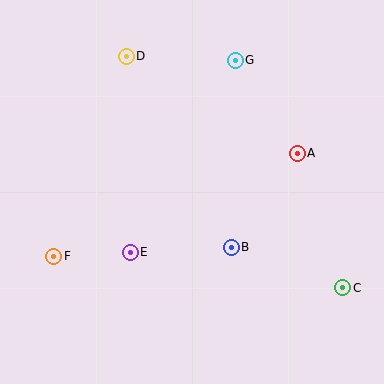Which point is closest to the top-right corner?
Point G is closest to the top-right corner.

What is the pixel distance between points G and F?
The distance between G and F is 267 pixels.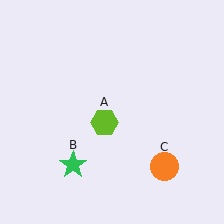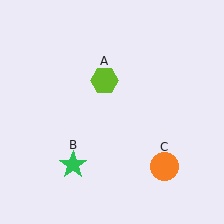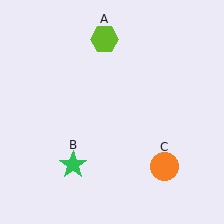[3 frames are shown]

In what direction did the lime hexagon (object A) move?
The lime hexagon (object A) moved up.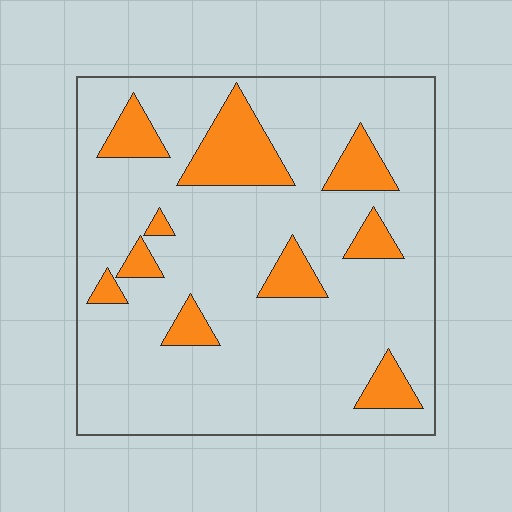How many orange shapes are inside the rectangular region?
10.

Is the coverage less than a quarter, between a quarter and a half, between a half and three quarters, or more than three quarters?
Less than a quarter.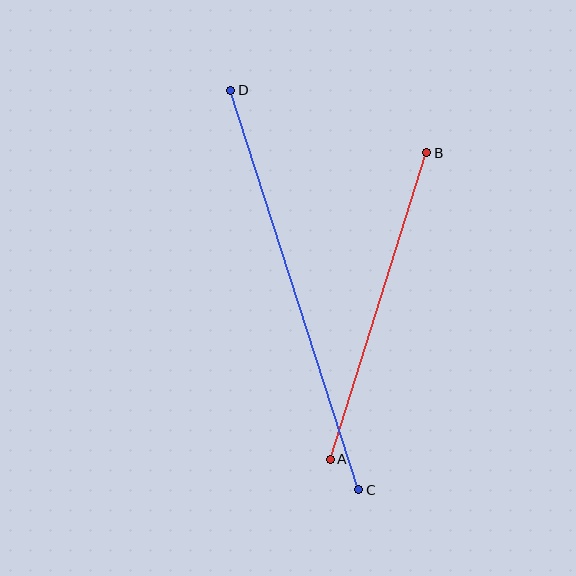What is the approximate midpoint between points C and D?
The midpoint is at approximately (295, 290) pixels.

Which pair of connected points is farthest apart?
Points C and D are farthest apart.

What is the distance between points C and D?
The distance is approximately 419 pixels.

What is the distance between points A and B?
The distance is approximately 322 pixels.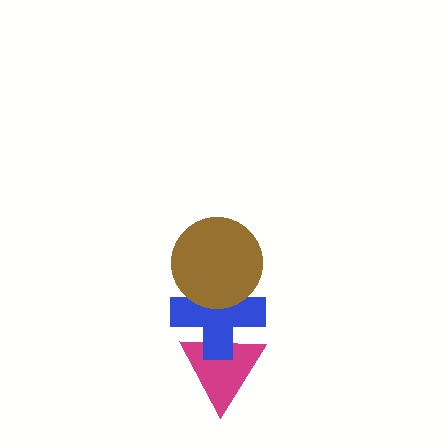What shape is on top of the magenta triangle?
The blue cross is on top of the magenta triangle.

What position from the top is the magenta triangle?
The magenta triangle is 3rd from the top.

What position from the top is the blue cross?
The blue cross is 2nd from the top.